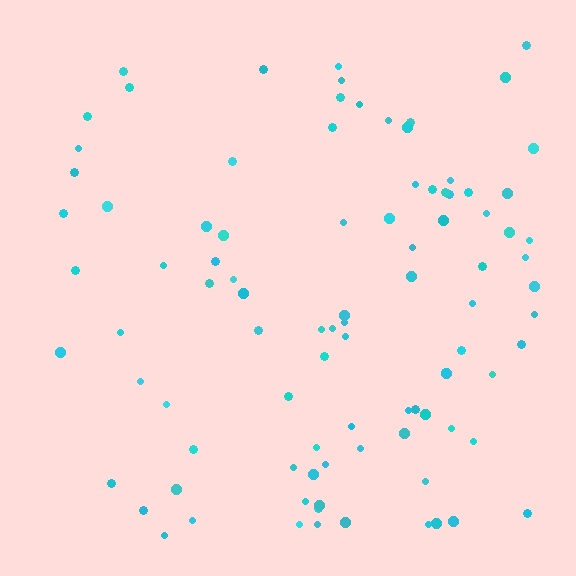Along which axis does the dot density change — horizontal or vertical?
Horizontal.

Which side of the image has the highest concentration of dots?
The right.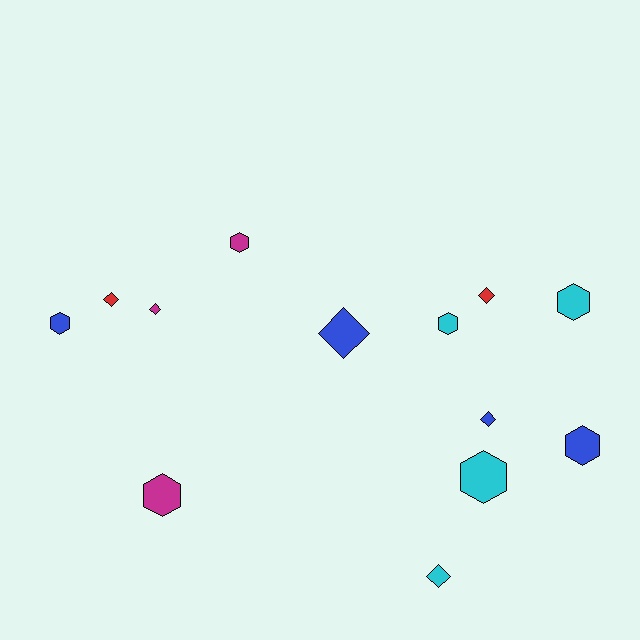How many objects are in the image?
There are 13 objects.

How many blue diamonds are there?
There are 2 blue diamonds.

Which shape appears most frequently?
Hexagon, with 7 objects.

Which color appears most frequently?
Blue, with 4 objects.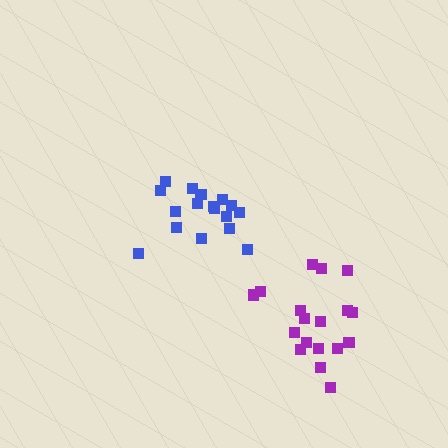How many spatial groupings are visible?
There are 2 spatial groupings.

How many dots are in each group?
Group 1: 17 dots, Group 2: 18 dots (35 total).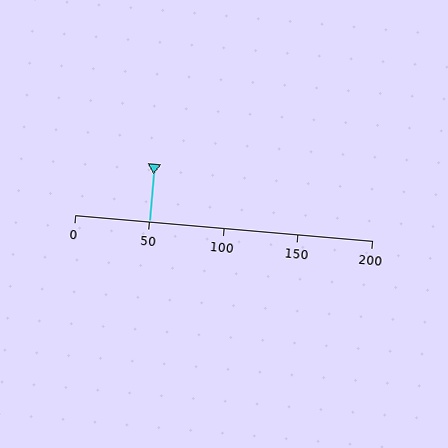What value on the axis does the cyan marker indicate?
The marker indicates approximately 50.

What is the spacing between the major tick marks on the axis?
The major ticks are spaced 50 apart.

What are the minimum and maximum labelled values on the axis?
The axis runs from 0 to 200.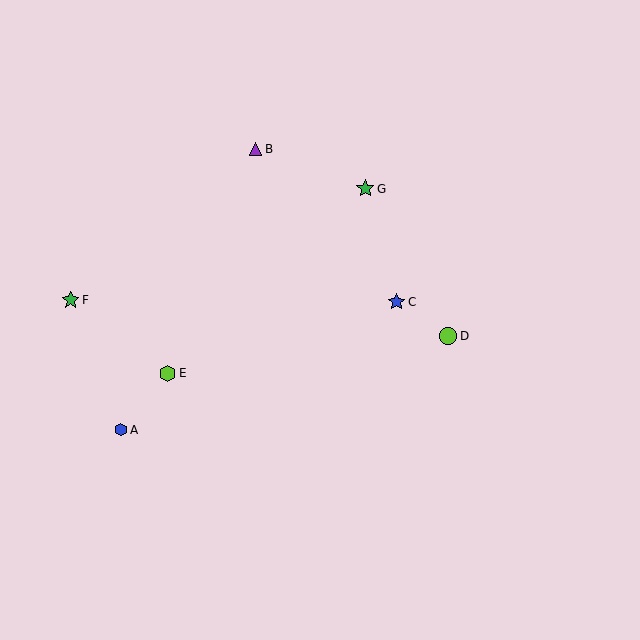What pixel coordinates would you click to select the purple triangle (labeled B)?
Click at (255, 149) to select the purple triangle B.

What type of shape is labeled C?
Shape C is a blue star.